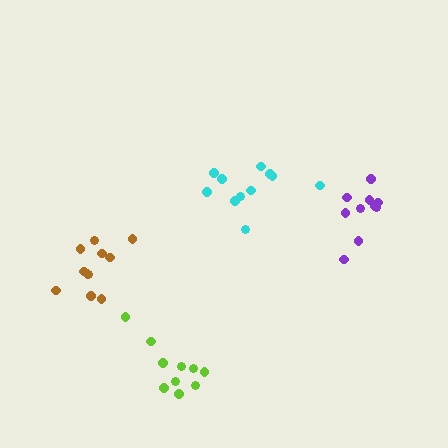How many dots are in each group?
Group 1: 10 dots, Group 2: 11 dots, Group 3: 10 dots, Group 4: 11 dots (42 total).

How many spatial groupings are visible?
There are 4 spatial groupings.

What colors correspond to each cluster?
The clusters are colored: lime, brown, purple, cyan.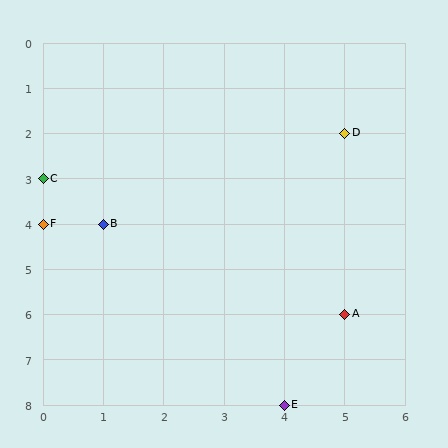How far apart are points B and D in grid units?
Points B and D are 4 columns and 2 rows apart (about 4.5 grid units diagonally).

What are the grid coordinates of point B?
Point B is at grid coordinates (1, 4).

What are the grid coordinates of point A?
Point A is at grid coordinates (5, 6).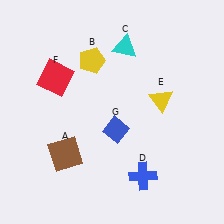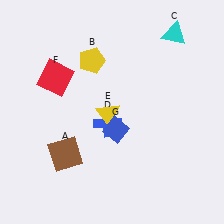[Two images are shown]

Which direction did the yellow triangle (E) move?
The yellow triangle (E) moved left.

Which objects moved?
The objects that moved are: the cyan triangle (C), the blue cross (D), the yellow triangle (E).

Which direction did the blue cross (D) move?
The blue cross (D) moved up.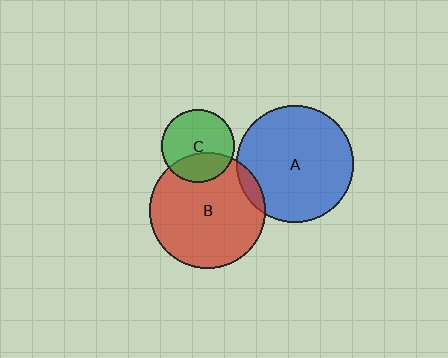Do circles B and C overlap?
Yes.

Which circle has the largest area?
Circle A (blue).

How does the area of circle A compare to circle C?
Approximately 2.6 times.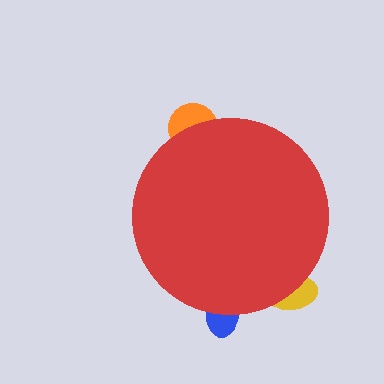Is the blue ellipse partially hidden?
Yes, the blue ellipse is partially hidden behind the red circle.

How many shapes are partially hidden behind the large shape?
3 shapes are partially hidden.